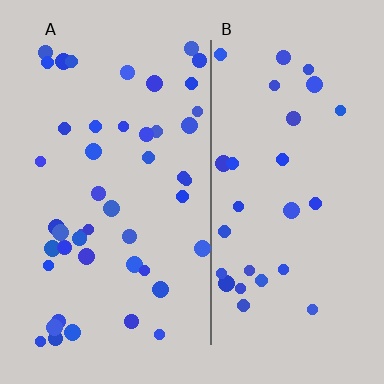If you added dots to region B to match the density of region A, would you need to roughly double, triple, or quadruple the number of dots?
Approximately double.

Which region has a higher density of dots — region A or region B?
A (the left).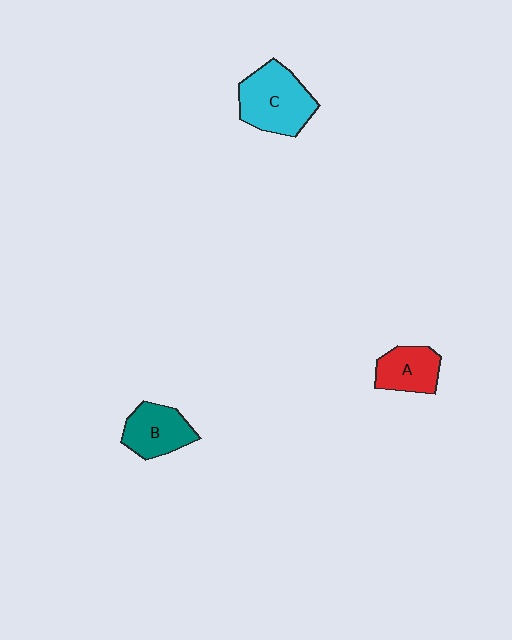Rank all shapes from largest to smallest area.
From largest to smallest: C (cyan), B (teal), A (red).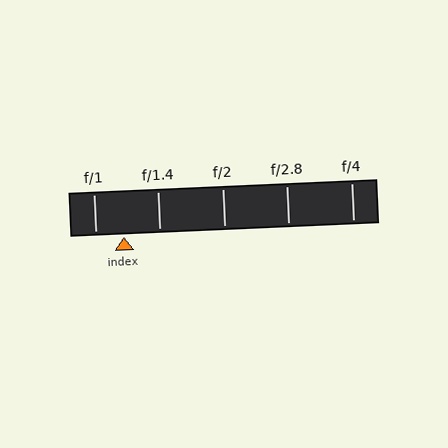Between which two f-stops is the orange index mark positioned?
The index mark is between f/1 and f/1.4.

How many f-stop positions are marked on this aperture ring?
There are 5 f-stop positions marked.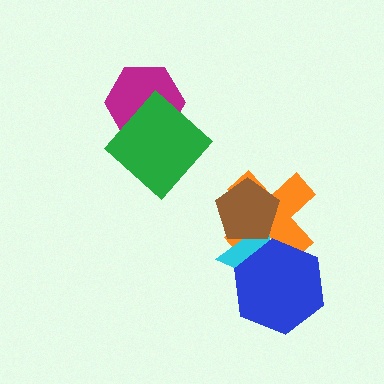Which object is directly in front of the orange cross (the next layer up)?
The cyan triangle is directly in front of the orange cross.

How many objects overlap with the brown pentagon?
2 objects overlap with the brown pentagon.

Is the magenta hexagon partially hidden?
Yes, it is partially covered by another shape.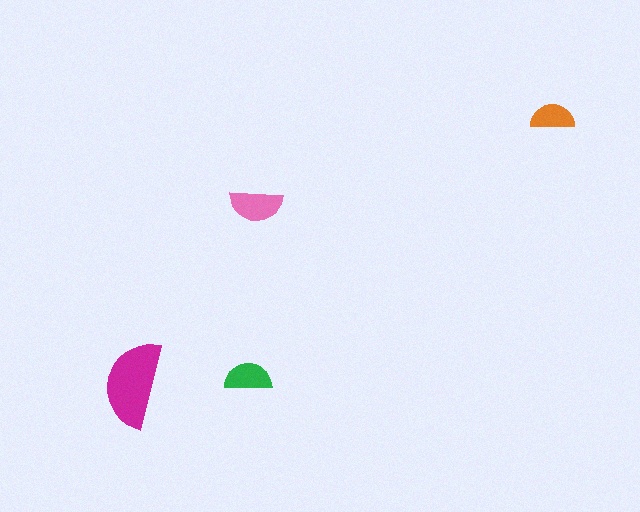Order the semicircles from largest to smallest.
the magenta one, the pink one, the green one, the orange one.